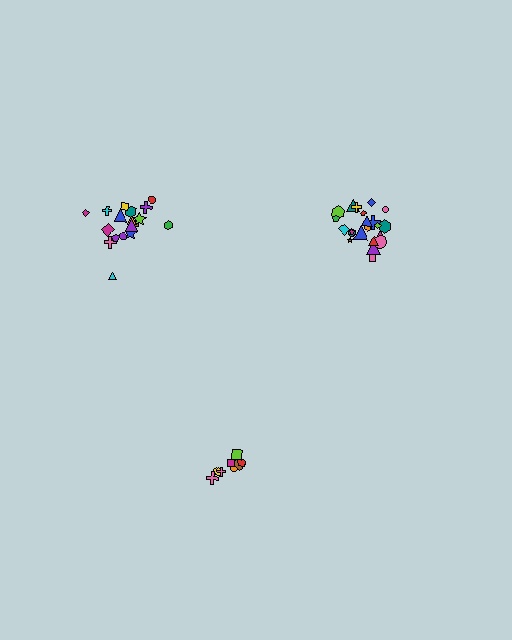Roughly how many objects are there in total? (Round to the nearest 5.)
Roughly 50 objects in total.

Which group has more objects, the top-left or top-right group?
The top-right group.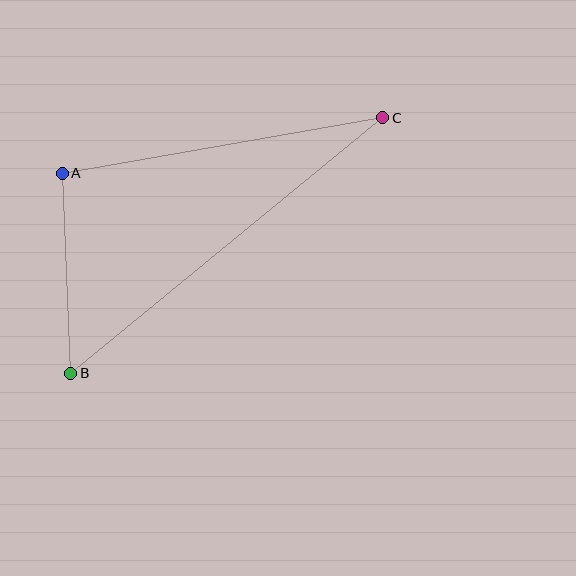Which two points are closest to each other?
Points A and B are closest to each other.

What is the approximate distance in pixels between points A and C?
The distance between A and C is approximately 325 pixels.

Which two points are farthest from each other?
Points B and C are farthest from each other.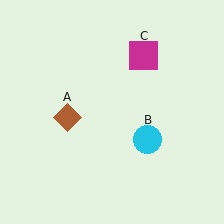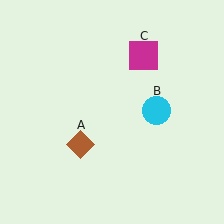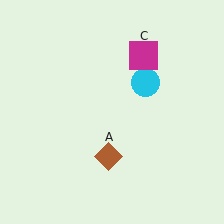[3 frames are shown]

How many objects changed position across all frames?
2 objects changed position: brown diamond (object A), cyan circle (object B).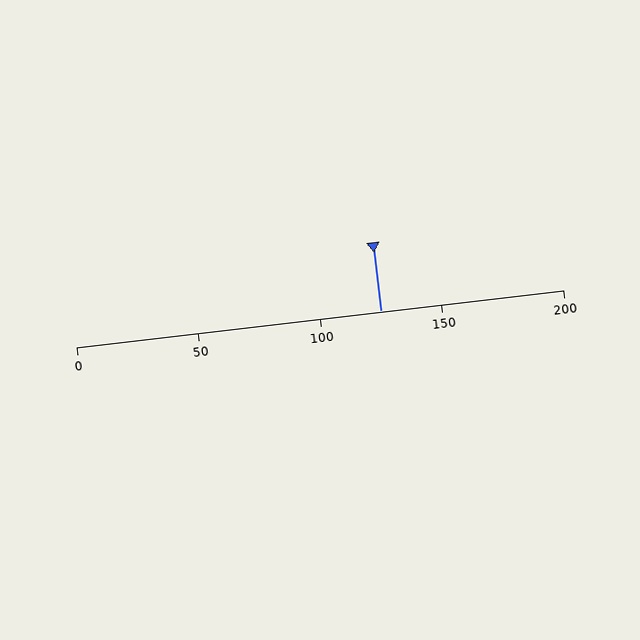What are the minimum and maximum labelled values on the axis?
The axis runs from 0 to 200.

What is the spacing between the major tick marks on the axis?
The major ticks are spaced 50 apart.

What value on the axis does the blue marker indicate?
The marker indicates approximately 125.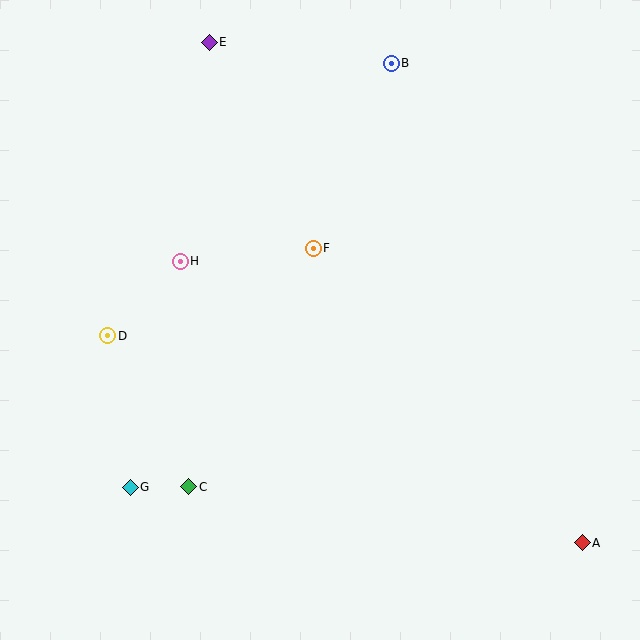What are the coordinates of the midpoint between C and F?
The midpoint between C and F is at (251, 367).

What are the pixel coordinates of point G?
Point G is at (130, 487).